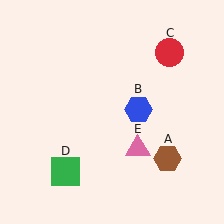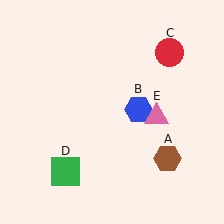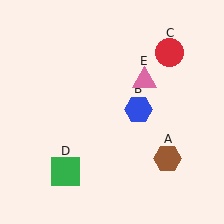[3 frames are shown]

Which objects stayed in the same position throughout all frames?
Brown hexagon (object A) and blue hexagon (object B) and red circle (object C) and green square (object D) remained stationary.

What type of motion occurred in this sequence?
The pink triangle (object E) rotated counterclockwise around the center of the scene.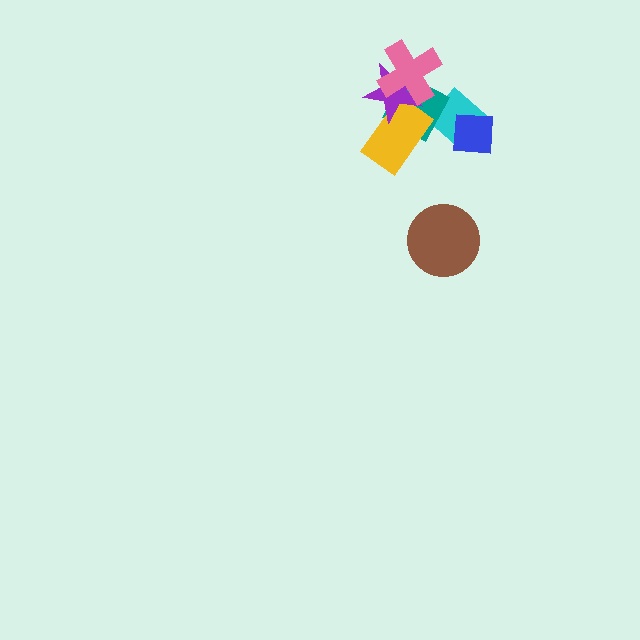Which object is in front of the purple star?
The pink cross is in front of the purple star.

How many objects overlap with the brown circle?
0 objects overlap with the brown circle.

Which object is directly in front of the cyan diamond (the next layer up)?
The teal diamond is directly in front of the cyan diamond.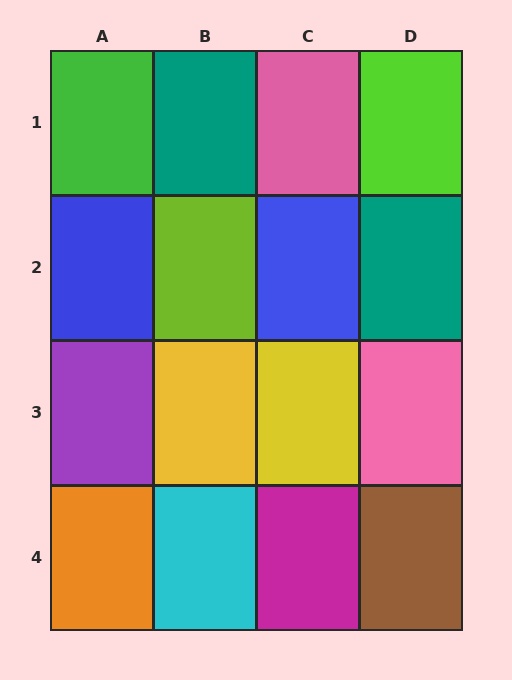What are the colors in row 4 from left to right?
Orange, cyan, magenta, brown.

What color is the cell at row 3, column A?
Purple.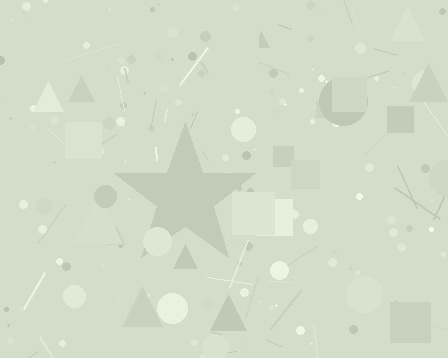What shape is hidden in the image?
A star is hidden in the image.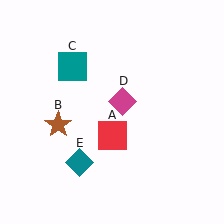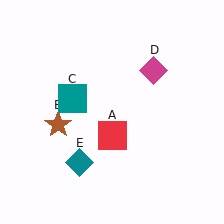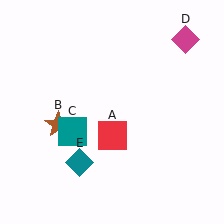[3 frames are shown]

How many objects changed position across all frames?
2 objects changed position: teal square (object C), magenta diamond (object D).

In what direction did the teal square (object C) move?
The teal square (object C) moved down.